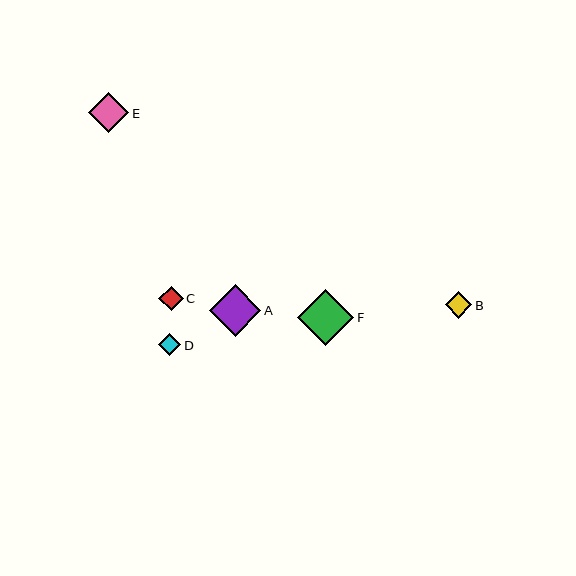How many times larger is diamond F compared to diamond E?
Diamond F is approximately 1.4 times the size of diamond E.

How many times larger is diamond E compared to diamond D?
Diamond E is approximately 1.8 times the size of diamond D.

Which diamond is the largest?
Diamond F is the largest with a size of approximately 56 pixels.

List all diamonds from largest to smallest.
From largest to smallest: F, A, E, B, C, D.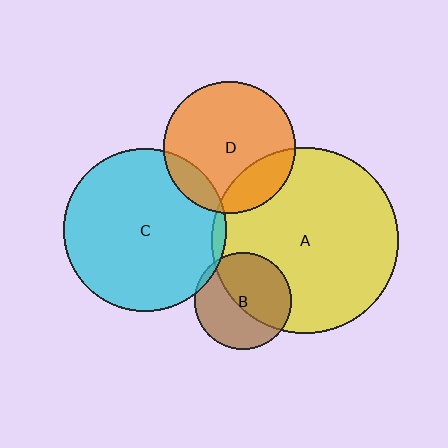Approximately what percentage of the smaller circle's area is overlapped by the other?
Approximately 55%.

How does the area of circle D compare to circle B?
Approximately 1.9 times.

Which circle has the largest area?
Circle A (yellow).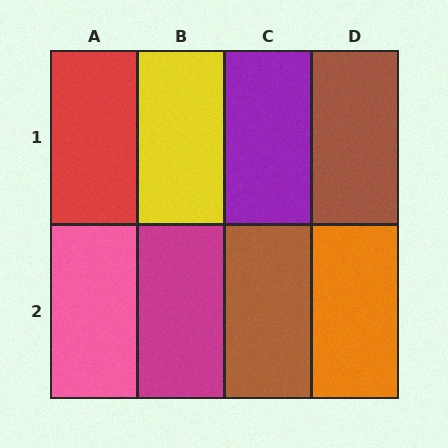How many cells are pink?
1 cell is pink.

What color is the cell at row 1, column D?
Brown.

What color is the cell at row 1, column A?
Red.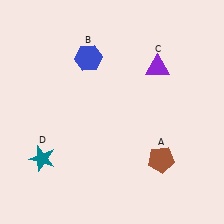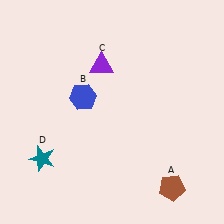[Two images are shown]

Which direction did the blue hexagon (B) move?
The blue hexagon (B) moved down.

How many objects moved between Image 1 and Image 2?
3 objects moved between the two images.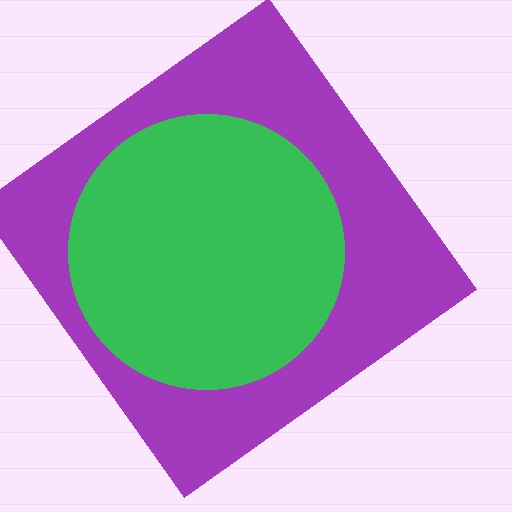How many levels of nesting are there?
2.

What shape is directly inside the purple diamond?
The green circle.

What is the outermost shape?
The purple diamond.